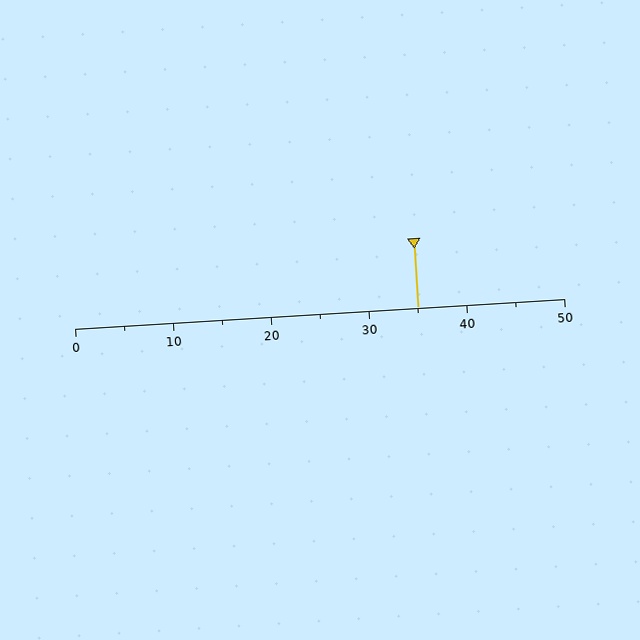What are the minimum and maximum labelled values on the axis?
The axis runs from 0 to 50.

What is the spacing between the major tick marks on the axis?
The major ticks are spaced 10 apart.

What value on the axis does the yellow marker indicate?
The marker indicates approximately 35.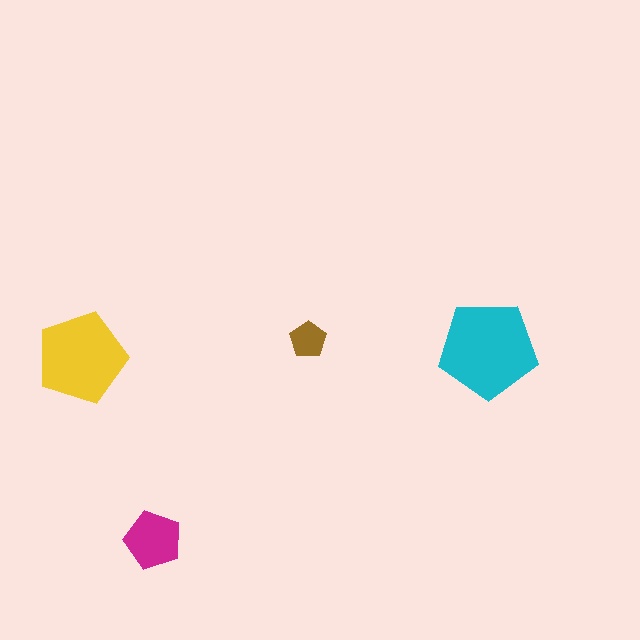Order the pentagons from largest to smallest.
the cyan one, the yellow one, the magenta one, the brown one.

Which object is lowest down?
The magenta pentagon is bottommost.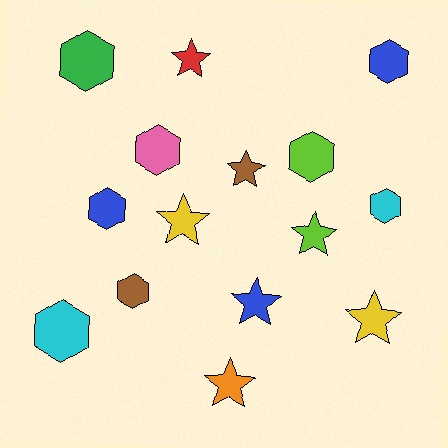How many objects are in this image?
There are 15 objects.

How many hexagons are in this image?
There are 8 hexagons.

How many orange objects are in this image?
There is 1 orange object.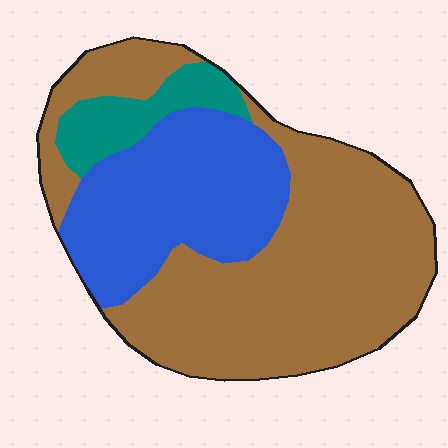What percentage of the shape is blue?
Blue covers roughly 30% of the shape.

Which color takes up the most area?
Brown, at roughly 60%.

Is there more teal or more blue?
Blue.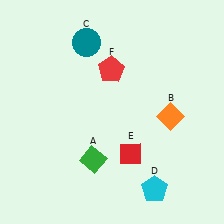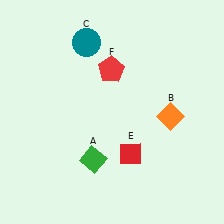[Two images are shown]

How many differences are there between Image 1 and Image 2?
There is 1 difference between the two images.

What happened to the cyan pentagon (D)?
The cyan pentagon (D) was removed in Image 2. It was in the bottom-right area of Image 1.